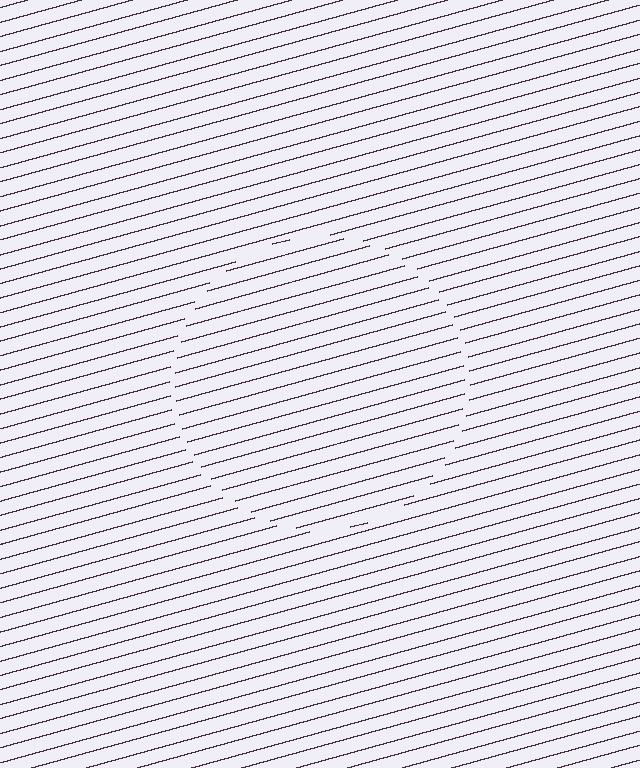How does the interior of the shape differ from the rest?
The interior of the shape contains the same grating, shifted by half a period — the contour is defined by the phase discontinuity where line-ends from the inner and outer gratings abut.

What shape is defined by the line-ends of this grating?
An illusory circle. The interior of the shape contains the same grating, shifted by half a period — the contour is defined by the phase discontinuity where line-ends from the inner and outer gratings abut.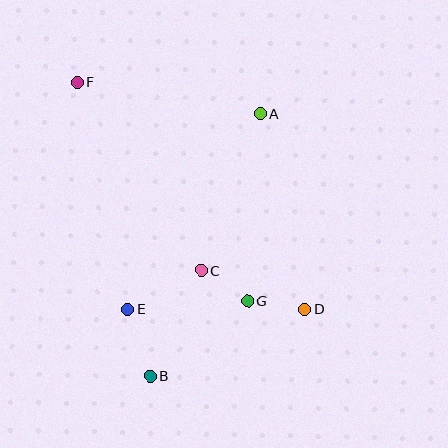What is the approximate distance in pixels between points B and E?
The distance between B and E is approximately 70 pixels.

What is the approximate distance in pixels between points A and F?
The distance between A and F is approximately 186 pixels.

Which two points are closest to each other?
Points C and G are closest to each other.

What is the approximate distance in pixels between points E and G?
The distance between E and G is approximately 120 pixels.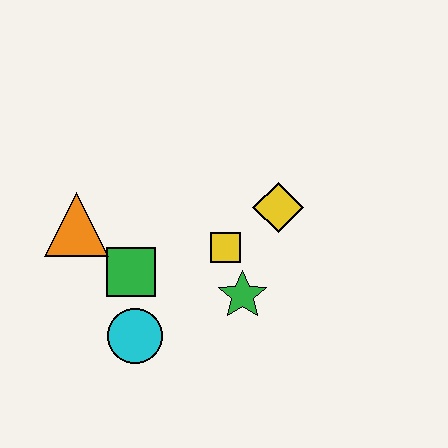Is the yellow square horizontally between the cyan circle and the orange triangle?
No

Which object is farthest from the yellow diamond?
The orange triangle is farthest from the yellow diamond.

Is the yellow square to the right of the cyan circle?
Yes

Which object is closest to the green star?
The yellow square is closest to the green star.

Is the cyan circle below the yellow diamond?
Yes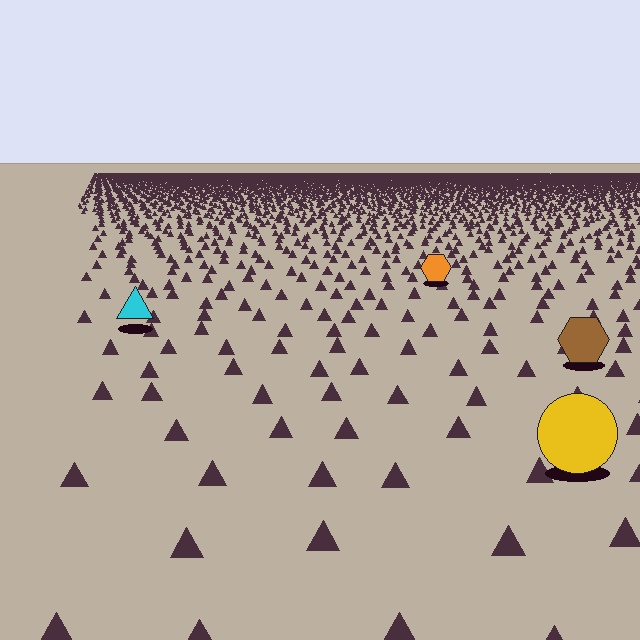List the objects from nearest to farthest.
From nearest to farthest: the yellow circle, the brown hexagon, the cyan triangle, the orange hexagon.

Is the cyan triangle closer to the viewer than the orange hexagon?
Yes. The cyan triangle is closer — you can tell from the texture gradient: the ground texture is coarser near it.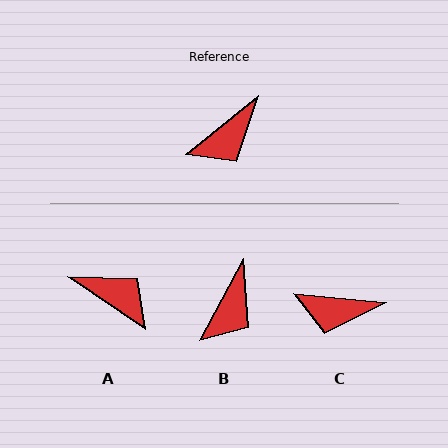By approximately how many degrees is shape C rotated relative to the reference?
Approximately 45 degrees clockwise.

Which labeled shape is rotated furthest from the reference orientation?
A, about 107 degrees away.